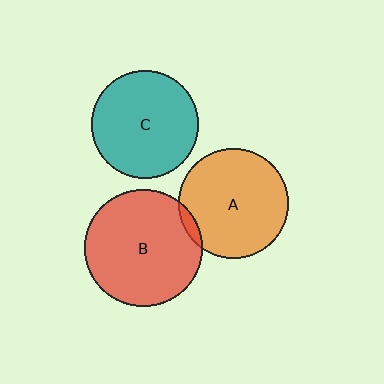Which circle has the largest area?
Circle B (red).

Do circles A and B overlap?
Yes.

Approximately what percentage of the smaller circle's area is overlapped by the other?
Approximately 5%.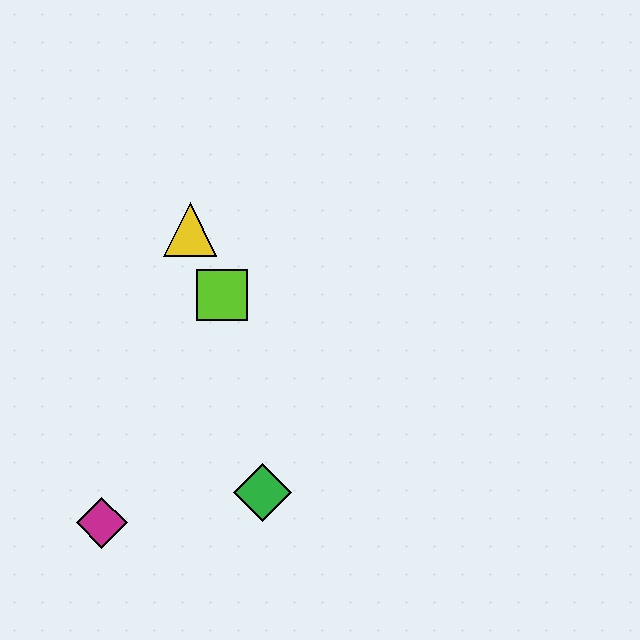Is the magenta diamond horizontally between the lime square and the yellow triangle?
No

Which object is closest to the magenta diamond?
The green diamond is closest to the magenta diamond.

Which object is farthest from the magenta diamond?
The yellow triangle is farthest from the magenta diamond.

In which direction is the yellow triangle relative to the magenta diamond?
The yellow triangle is above the magenta diamond.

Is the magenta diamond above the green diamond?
No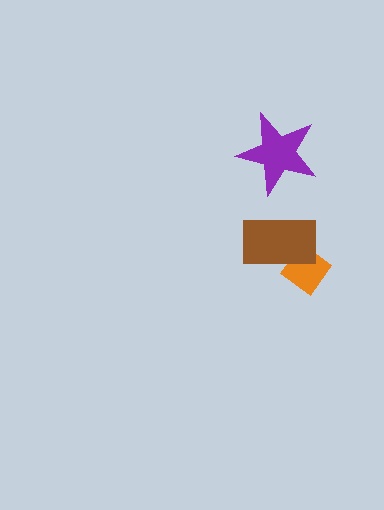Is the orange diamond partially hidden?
Yes, it is partially covered by another shape.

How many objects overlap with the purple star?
0 objects overlap with the purple star.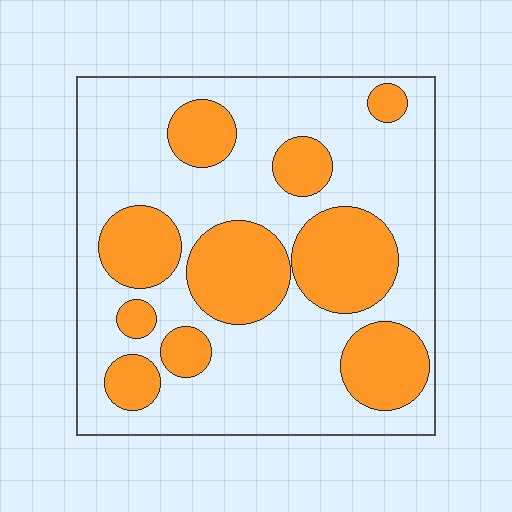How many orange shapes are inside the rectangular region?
10.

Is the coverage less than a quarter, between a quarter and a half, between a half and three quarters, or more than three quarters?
Between a quarter and a half.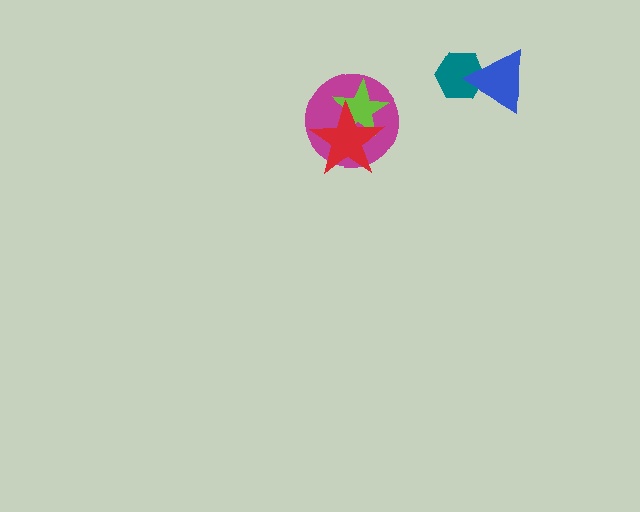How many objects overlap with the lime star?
2 objects overlap with the lime star.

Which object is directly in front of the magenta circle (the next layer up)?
The lime star is directly in front of the magenta circle.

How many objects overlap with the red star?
2 objects overlap with the red star.